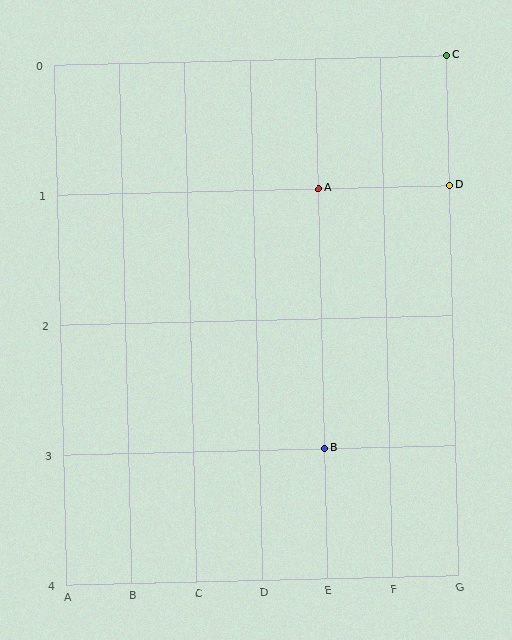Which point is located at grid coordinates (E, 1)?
Point A is at (E, 1).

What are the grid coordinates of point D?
Point D is at grid coordinates (G, 1).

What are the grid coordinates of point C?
Point C is at grid coordinates (G, 0).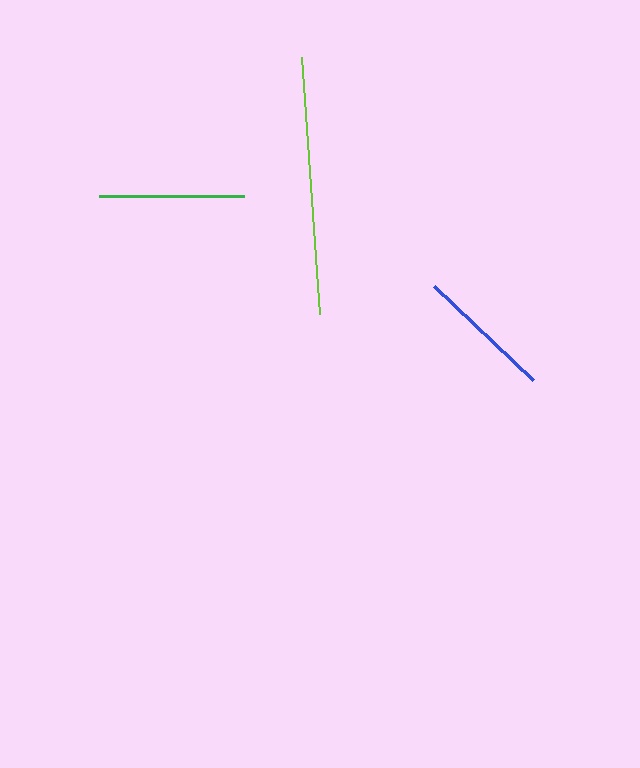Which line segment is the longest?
The lime line is the longest at approximately 258 pixels.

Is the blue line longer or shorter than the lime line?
The lime line is longer than the blue line.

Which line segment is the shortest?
The blue line is the shortest at approximately 137 pixels.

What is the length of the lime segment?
The lime segment is approximately 258 pixels long.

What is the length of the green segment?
The green segment is approximately 146 pixels long.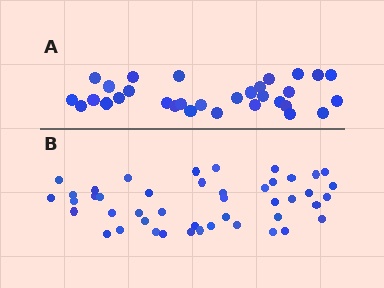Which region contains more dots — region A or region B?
Region B (the bottom region) has more dots.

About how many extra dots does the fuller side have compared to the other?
Region B has approximately 15 more dots than region A.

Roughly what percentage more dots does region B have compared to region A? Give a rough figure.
About 45% more.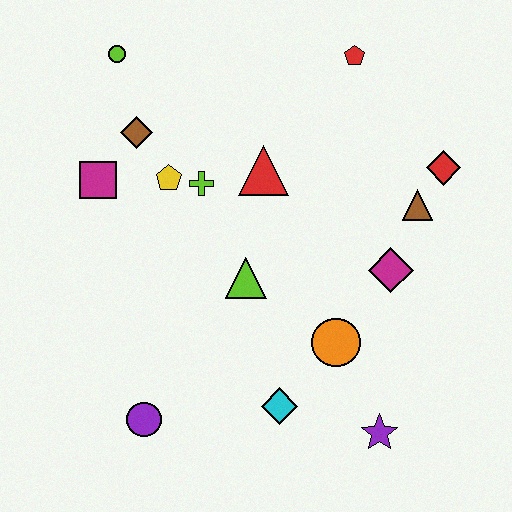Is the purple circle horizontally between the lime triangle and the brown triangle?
No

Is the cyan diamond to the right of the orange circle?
No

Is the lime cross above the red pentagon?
No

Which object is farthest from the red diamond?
The purple circle is farthest from the red diamond.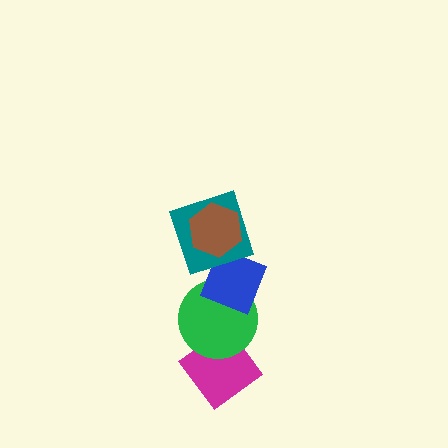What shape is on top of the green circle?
The blue diamond is on top of the green circle.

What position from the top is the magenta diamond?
The magenta diamond is 5th from the top.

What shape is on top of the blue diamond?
The teal square is on top of the blue diamond.